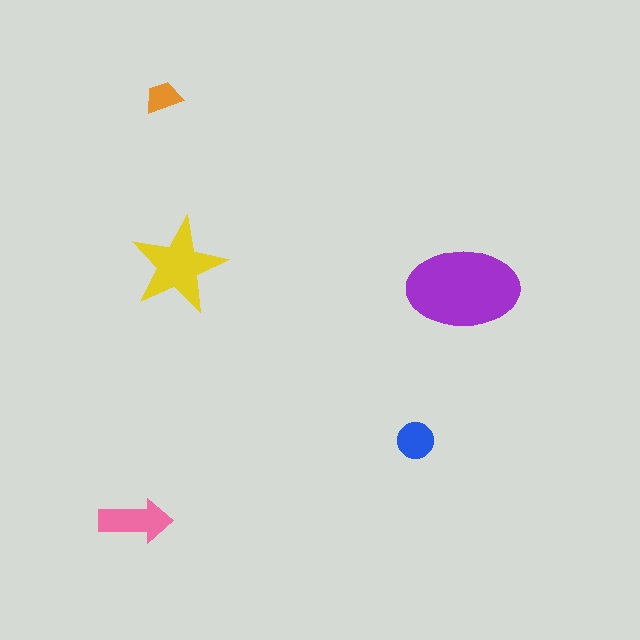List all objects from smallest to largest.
The orange trapezoid, the blue circle, the pink arrow, the yellow star, the purple ellipse.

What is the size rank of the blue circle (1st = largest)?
4th.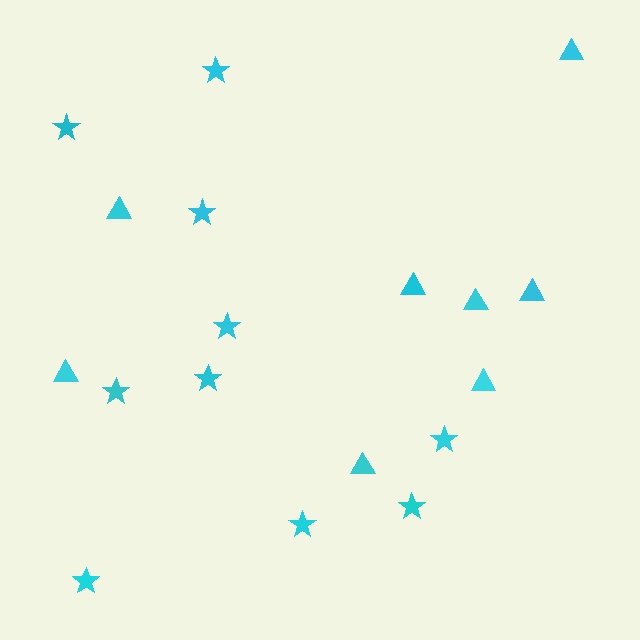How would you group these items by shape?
There are 2 groups: one group of stars (10) and one group of triangles (8).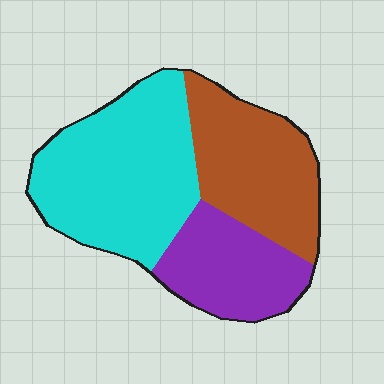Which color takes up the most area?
Cyan, at roughly 45%.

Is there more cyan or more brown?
Cyan.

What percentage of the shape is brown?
Brown covers 31% of the shape.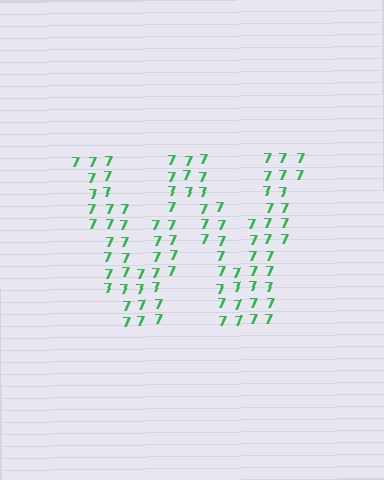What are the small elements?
The small elements are digit 7's.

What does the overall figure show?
The overall figure shows the letter W.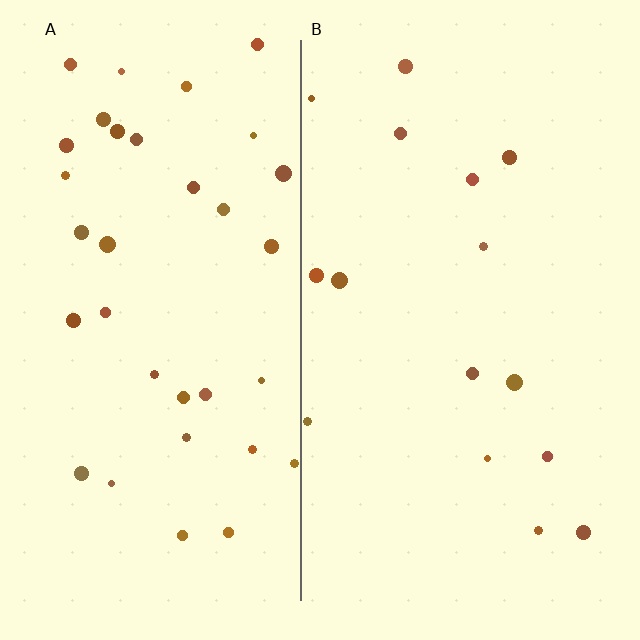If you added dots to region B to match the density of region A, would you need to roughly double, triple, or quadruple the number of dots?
Approximately double.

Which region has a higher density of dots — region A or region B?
A (the left).